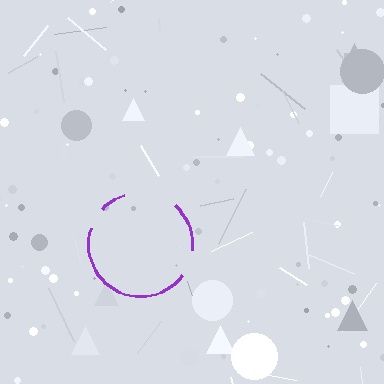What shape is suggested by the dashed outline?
The dashed outline suggests a circle.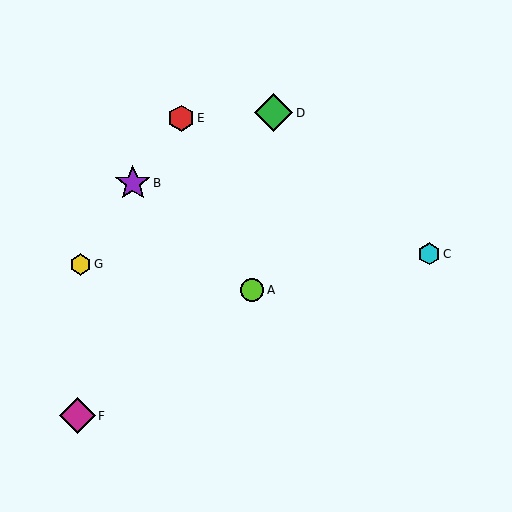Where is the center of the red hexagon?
The center of the red hexagon is at (181, 118).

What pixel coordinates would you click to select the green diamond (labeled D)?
Click at (274, 113) to select the green diamond D.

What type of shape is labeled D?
Shape D is a green diamond.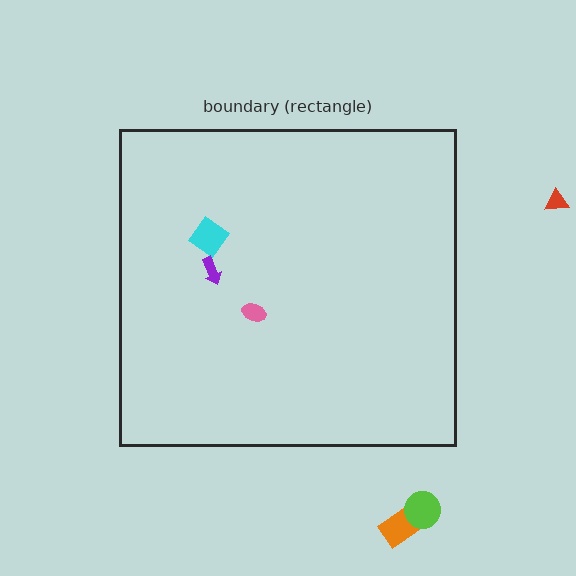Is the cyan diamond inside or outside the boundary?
Inside.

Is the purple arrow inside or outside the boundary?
Inside.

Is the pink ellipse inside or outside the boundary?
Inside.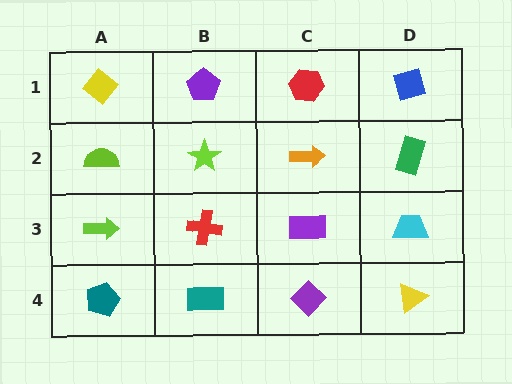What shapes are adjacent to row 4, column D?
A cyan trapezoid (row 3, column D), a purple diamond (row 4, column C).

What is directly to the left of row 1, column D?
A red hexagon.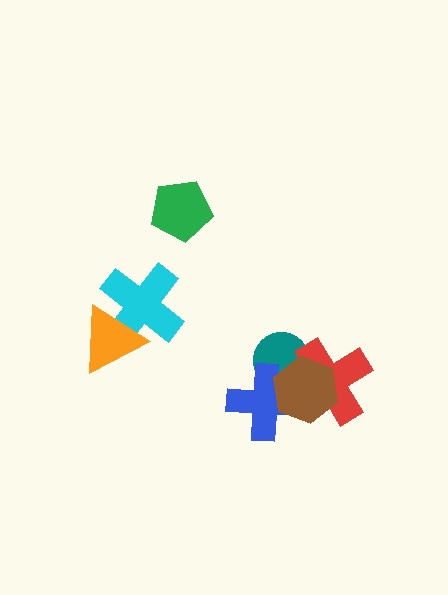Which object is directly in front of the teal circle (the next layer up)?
The red cross is directly in front of the teal circle.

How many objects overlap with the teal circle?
3 objects overlap with the teal circle.